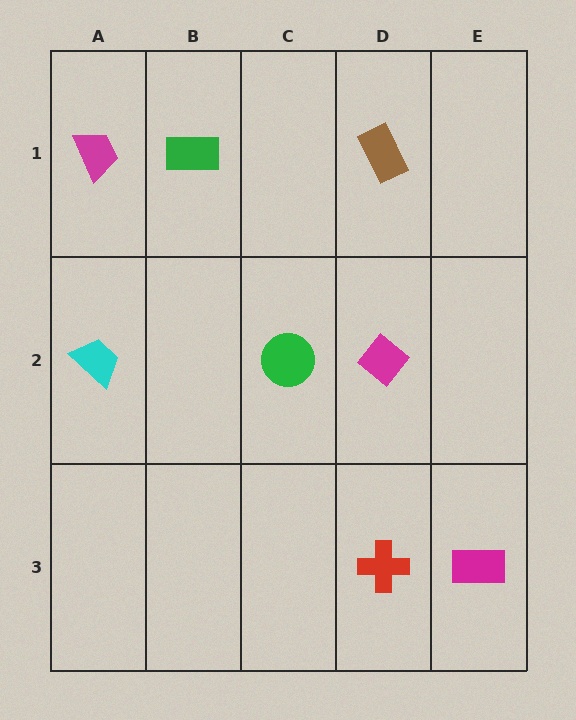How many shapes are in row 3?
2 shapes.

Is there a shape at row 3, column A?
No, that cell is empty.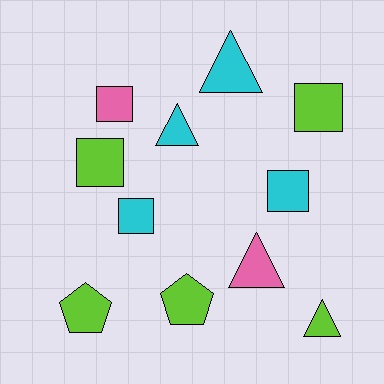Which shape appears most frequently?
Square, with 5 objects.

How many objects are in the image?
There are 11 objects.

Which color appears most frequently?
Lime, with 5 objects.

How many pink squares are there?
There is 1 pink square.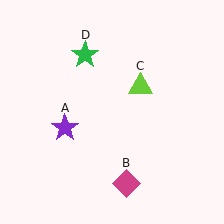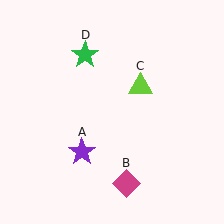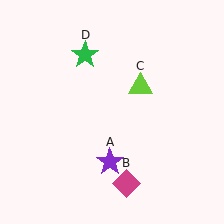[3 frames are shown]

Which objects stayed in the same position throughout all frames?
Magenta diamond (object B) and lime triangle (object C) and green star (object D) remained stationary.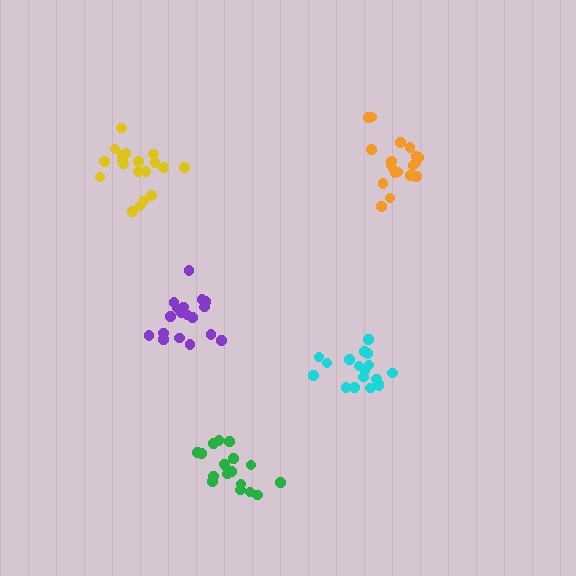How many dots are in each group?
Group 1: 18 dots, Group 2: 19 dots, Group 3: 20 dots, Group 4: 18 dots, Group 5: 18 dots (93 total).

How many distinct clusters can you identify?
There are 5 distinct clusters.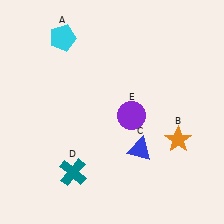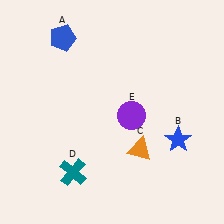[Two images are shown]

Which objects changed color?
A changed from cyan to blue. B changed from orange to blue. C changed from blue to orange.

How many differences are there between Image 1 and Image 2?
There are 3 differences between the two images.